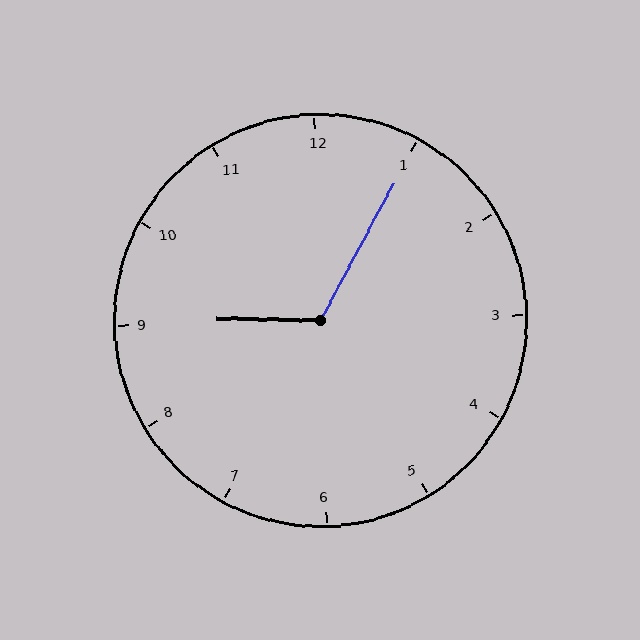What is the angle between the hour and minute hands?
Approximately 118 degrees.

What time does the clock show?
9:05.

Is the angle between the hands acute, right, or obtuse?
It is obtuse.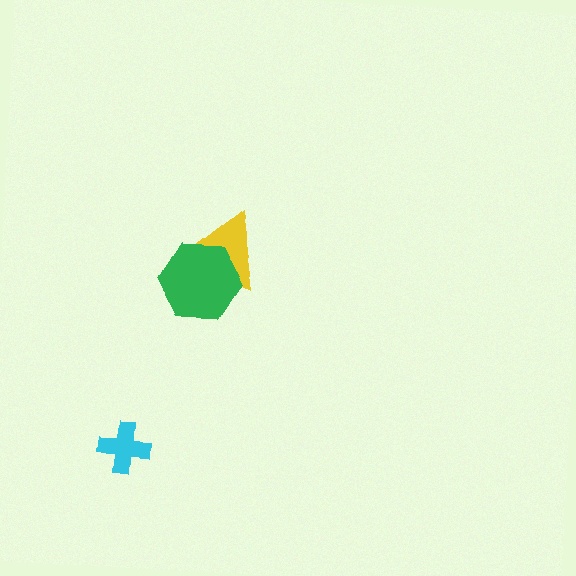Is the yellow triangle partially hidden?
Yes, it is partially covered by another shape.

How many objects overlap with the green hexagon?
1 object overlaps with the green hexagon.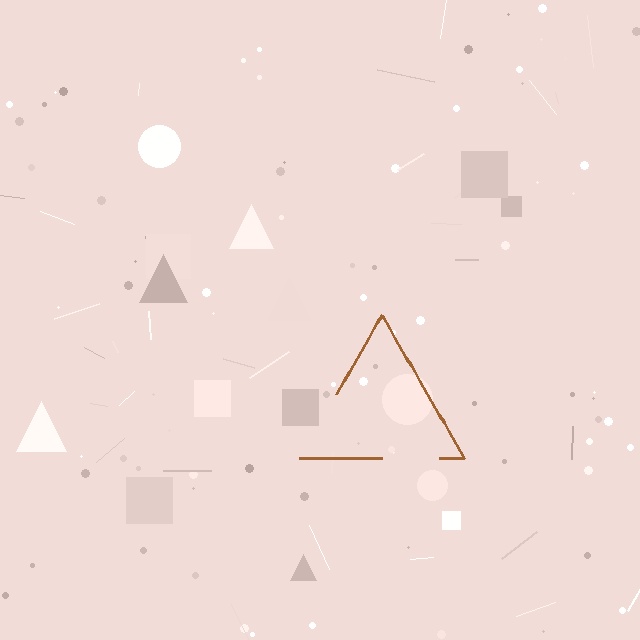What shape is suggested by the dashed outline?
The dashed outline suggests a triangle.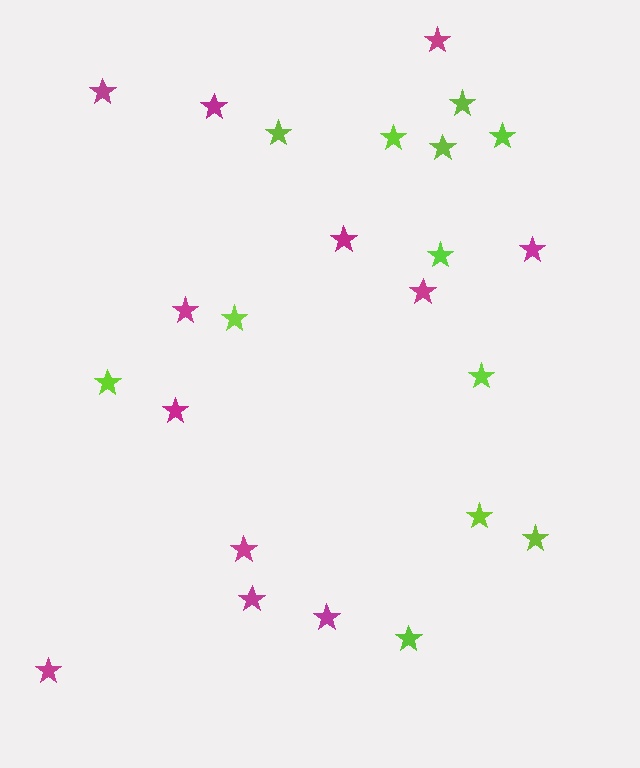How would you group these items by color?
There are 2 groups: one group of magenta stars (12) and one group of lime stars (12).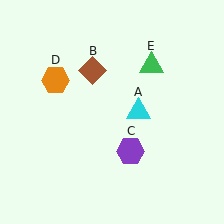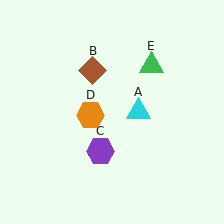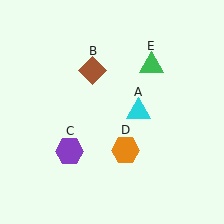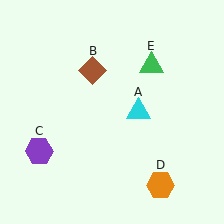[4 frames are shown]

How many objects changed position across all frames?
2 objects changed position: purple hexagon (object C), orange hexagon (object D).